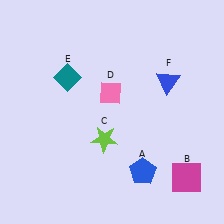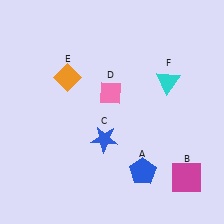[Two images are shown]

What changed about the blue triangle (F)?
In Image 1, F is blue. In Image 2, it changed to cyan.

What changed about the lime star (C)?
In Image 1, C is lime. In Image 2, it changed to blue.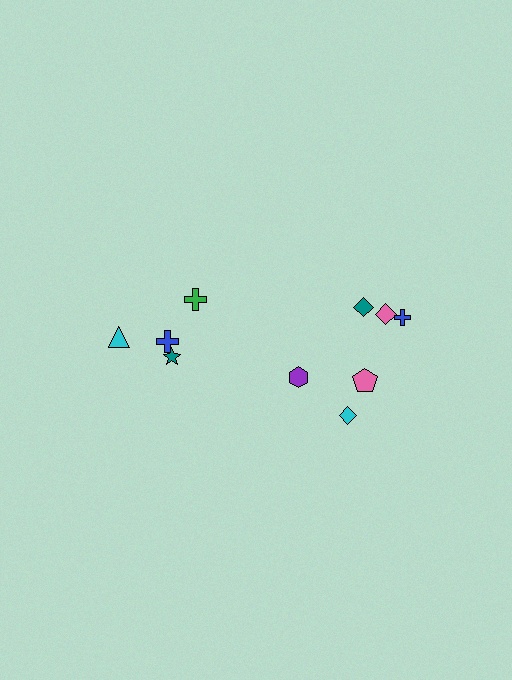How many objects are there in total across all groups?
There are 10 objects.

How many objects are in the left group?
There are 4 objects.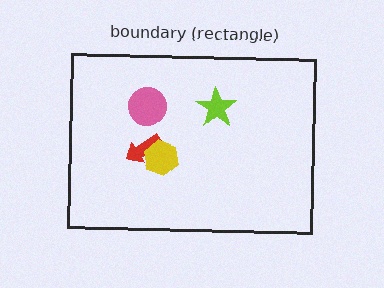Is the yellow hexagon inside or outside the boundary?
Inside.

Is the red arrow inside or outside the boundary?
Inside.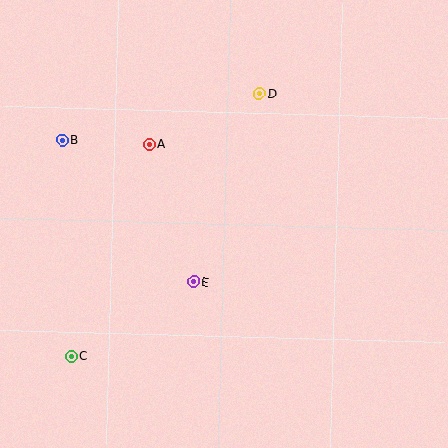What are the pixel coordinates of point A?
Point A is at (149, 144).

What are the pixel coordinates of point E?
Point E is at (194, 282).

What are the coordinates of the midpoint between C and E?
The midpoint between C and E is at (133, 319).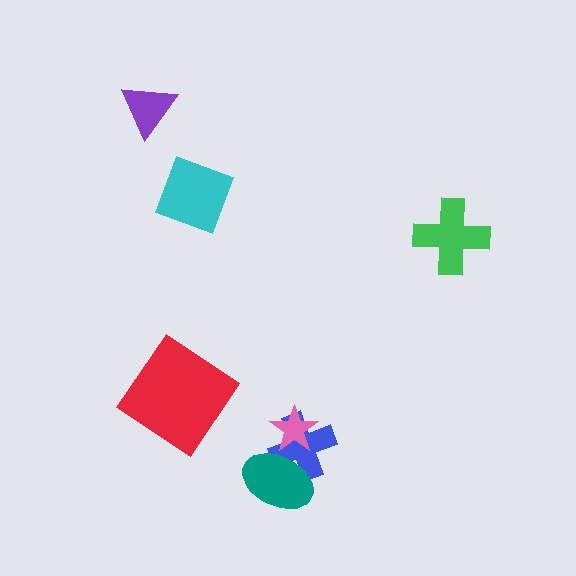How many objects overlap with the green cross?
0 objects overlap with the green cross.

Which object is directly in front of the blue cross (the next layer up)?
The pink star is directly in front of the blue cross.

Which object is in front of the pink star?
The teal ellipse is in front of the pink star.